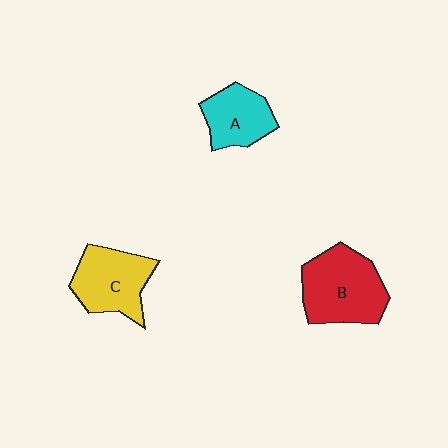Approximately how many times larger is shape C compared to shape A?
Approximately 1.3 times.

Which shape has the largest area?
Shape B (red).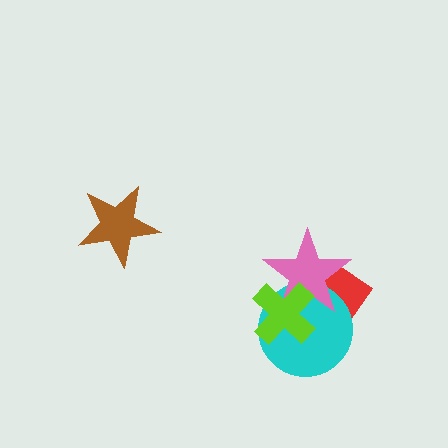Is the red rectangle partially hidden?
Yes, it is partially covered by another shape.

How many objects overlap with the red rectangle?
3 objects overlap with the red rectangle.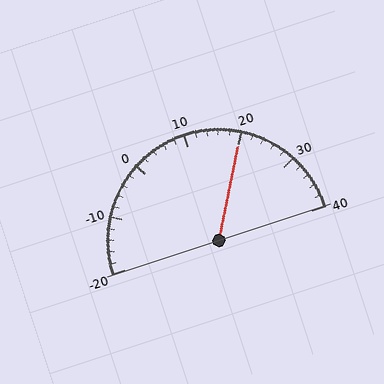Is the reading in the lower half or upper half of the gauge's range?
The reading is in the upper half of the range (-20 to 40).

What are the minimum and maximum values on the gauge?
The gauge ranges from -20 to 40.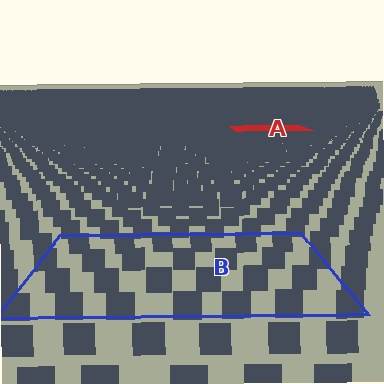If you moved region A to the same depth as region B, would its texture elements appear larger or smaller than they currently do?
They would appear larger. At a closer depth, the same texture elements are projected at a bigger on-screen size.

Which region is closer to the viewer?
Region B is closer. The texture elements there are larger and more spread out.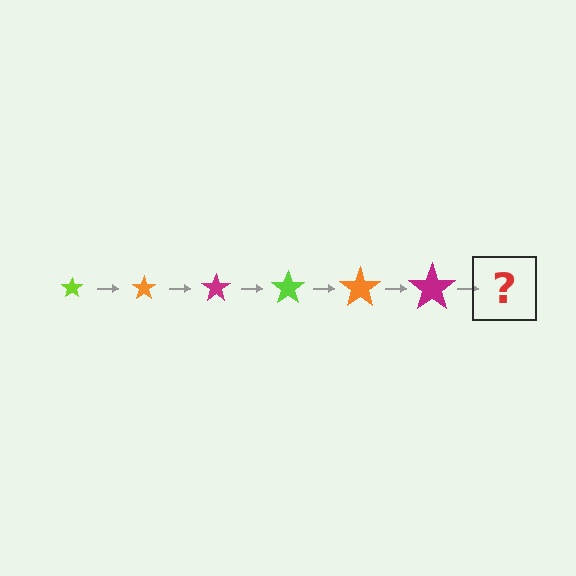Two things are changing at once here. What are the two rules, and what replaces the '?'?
The two rules are that the star grows larger each step and the color cycles through lime, orange, and magenta. The '?' should be a lime star, larger than the previous one.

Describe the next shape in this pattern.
It should be a lime star, larger than the previous one.